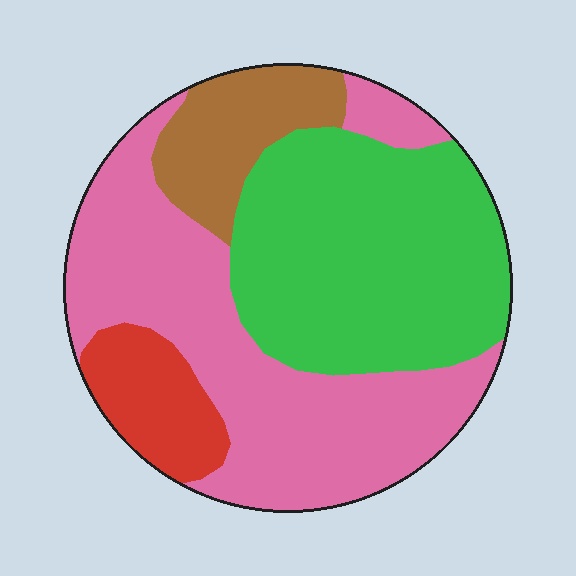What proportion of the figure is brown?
Brown takes up less than a quarter of the figure.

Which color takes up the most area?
Pink, at roughly 40%.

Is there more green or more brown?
Green.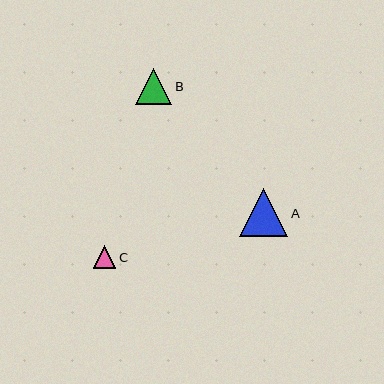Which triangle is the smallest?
Triangle C is the smallest with a size of approximately 22 pixels.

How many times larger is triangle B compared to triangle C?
Triangle B is approximately 1.6 times the size of triangle C.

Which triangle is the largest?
Triangle A is the largest with a size of approximately 48 pixels.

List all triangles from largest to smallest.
From largest to smallest: A, B, C.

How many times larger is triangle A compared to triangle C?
Triangle A is approximately 2.2 times the size of triangle C.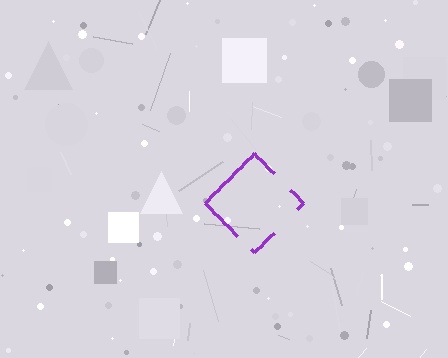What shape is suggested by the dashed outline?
The dashed outline suggests a diamond.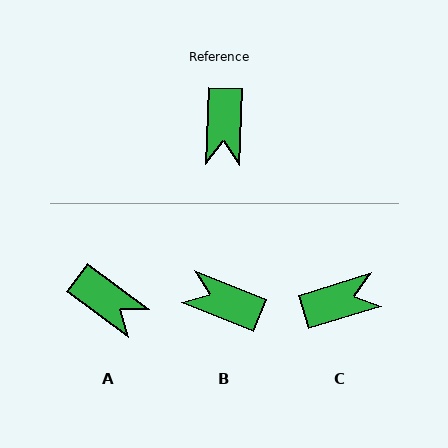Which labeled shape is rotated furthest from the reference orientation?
B, about 110 degrees away.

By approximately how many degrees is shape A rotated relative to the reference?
Approximately 55 degrees counter-clockwise.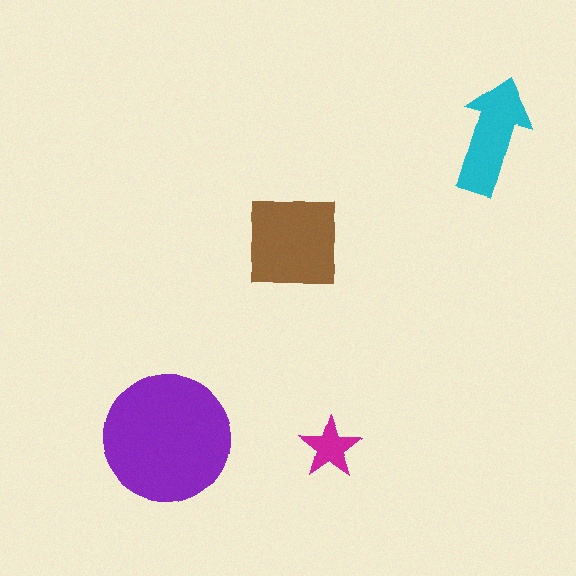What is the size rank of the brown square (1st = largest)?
2nd.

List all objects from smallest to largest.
The magenta star, the cyan arrow, the brown square, the purple circle.